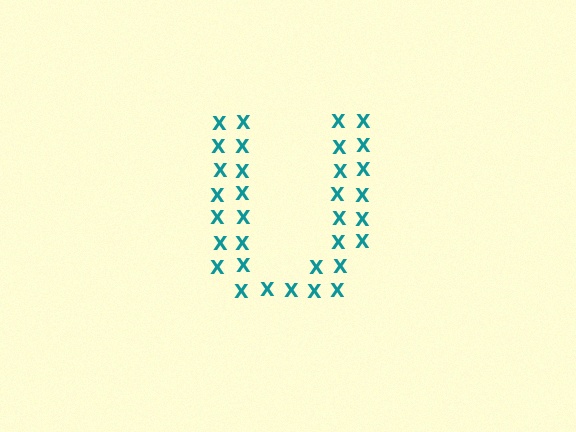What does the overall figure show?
The overall figure shows the letter U.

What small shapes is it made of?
It is made of small letter X's.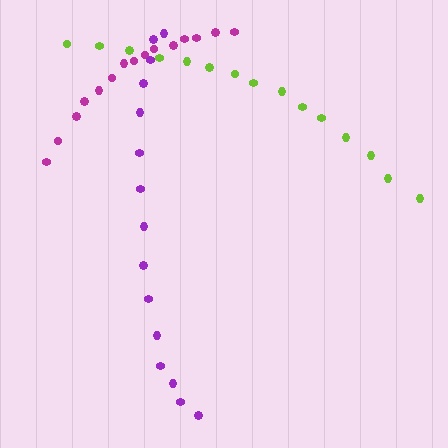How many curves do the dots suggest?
There are 3 distinct paths.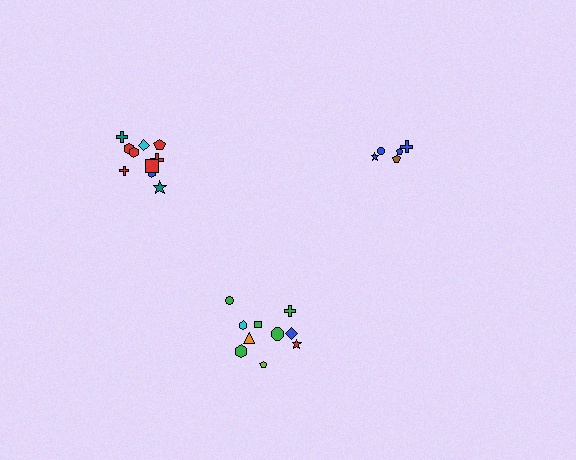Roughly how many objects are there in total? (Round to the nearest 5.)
Roughly 25 objects in total.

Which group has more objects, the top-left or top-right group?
The top-left group.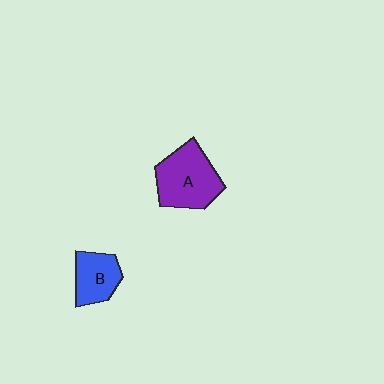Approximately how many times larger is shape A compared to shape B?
Approximately 1.6 times.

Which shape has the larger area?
Shape A (purple).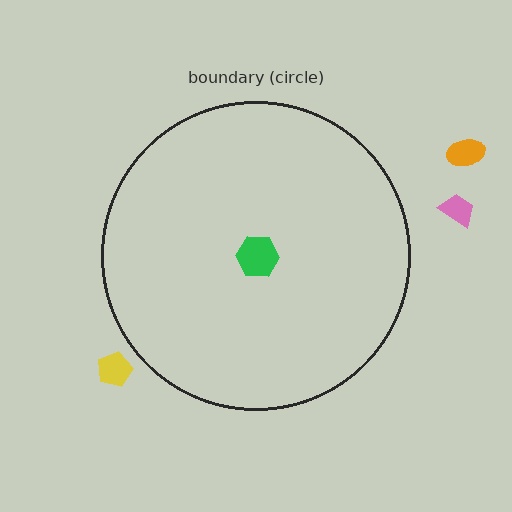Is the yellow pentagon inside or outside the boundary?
Outside.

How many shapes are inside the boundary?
1 inside, 3 outside.